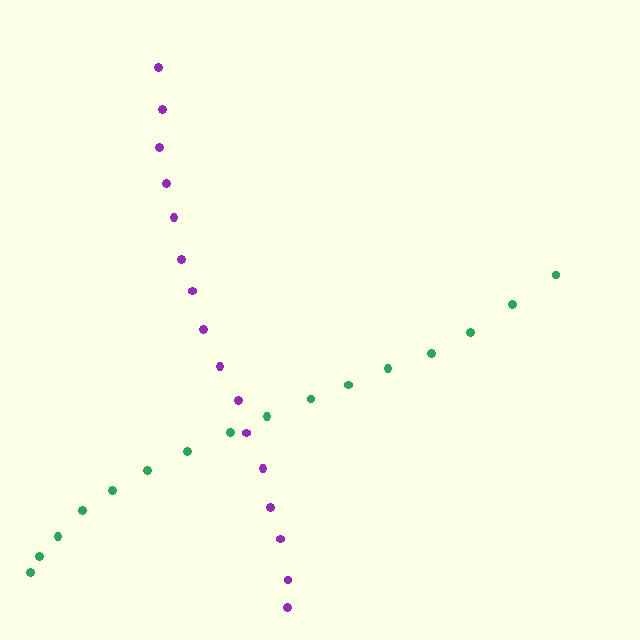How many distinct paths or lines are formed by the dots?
There are 2 distinct paths.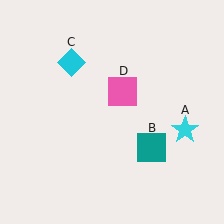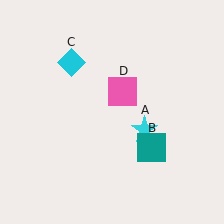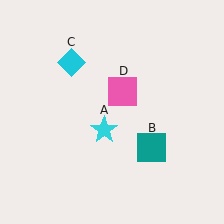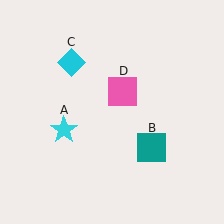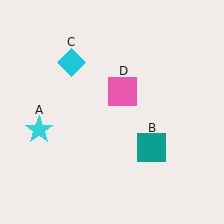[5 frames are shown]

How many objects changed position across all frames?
1 object changed position: cyan star (object A).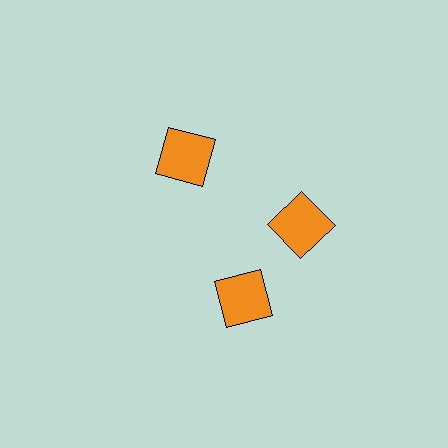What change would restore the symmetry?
The symmetry would be restored by rotating it back into even spacing with its neighbors so that all 3 squares sit at equal angles and equal distance from the center.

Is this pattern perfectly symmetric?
No. The 3 orange squares are arranged in a ring, but one element near the 7 o'clock position is rotated out of alignment along the ring, breaking the 3-fold rotational symmetry.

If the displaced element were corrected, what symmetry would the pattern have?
It would have 3-fold rotational symmetry — the pattern would map onto itself every 120 degrees.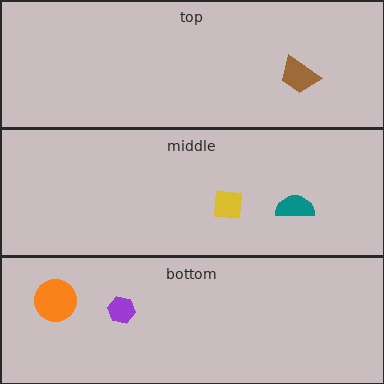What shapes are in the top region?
The brown trapezoid.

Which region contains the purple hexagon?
The bottom region.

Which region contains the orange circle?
The bottom region.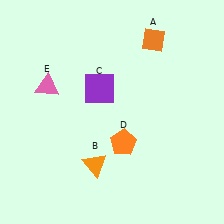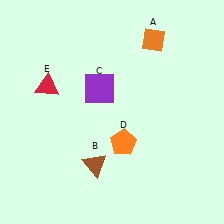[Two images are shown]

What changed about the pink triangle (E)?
In Image 1, E is pink. In Image 2, it changed to red.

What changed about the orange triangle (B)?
In Image 1, B is orange. In Image 2, it changed to brown.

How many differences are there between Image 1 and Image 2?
There are 2 differences between the two images.